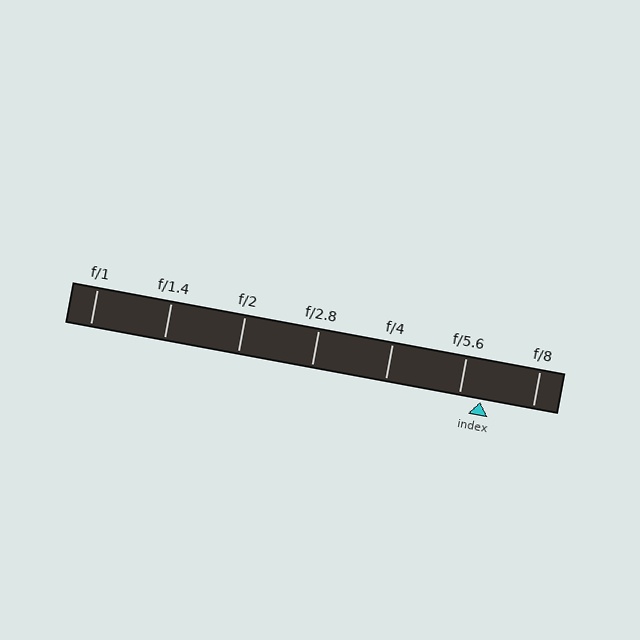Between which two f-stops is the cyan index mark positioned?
The index mark is between f/5.6 and f/8.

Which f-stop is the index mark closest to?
The index mark is closest to f/5.6.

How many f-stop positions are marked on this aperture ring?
There are 7 f-stop positions marked.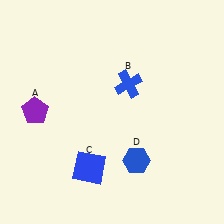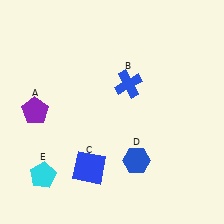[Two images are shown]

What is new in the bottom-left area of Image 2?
A cyan pentagon (E) was added in the bottom-left area of Image 2.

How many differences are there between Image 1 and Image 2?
There is 1 difference between the two images.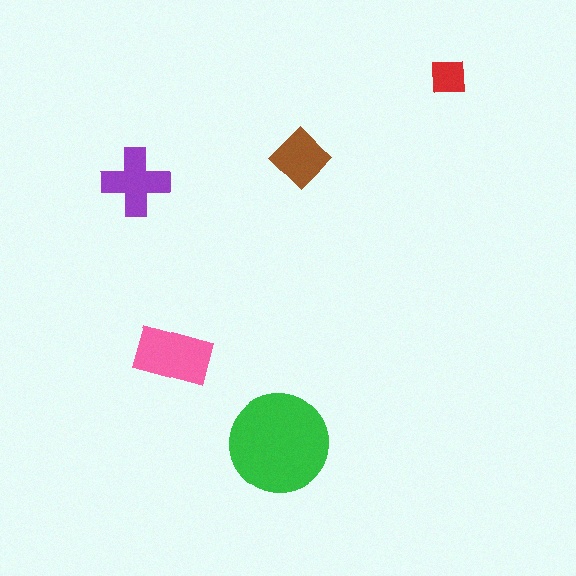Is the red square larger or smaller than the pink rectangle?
Smaller.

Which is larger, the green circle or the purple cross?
The green circle.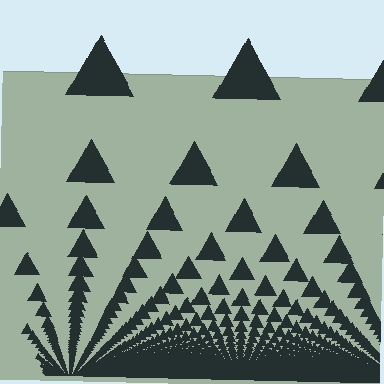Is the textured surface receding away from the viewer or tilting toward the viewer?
The surface appears to tilt toward the viewer. Texture elements get larger and sparser toward the top.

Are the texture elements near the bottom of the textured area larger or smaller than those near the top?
Smaller. The gradient is inverted — elements near the bottom are smaller and denser.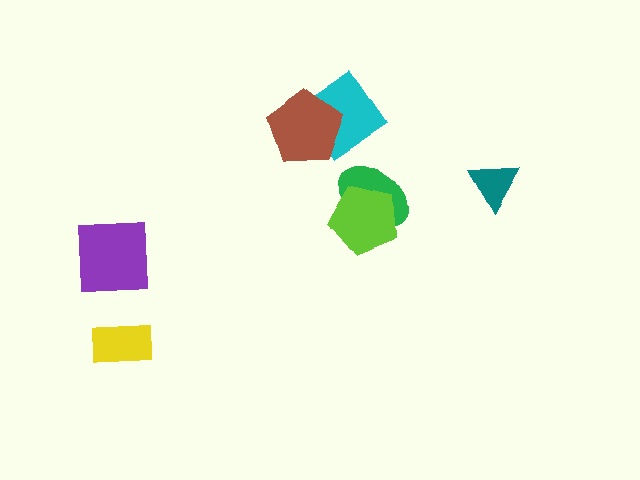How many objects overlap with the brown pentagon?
1 object overlaps with the brown pentagon.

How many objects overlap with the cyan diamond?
1 object overlaps with the cyan diamond.